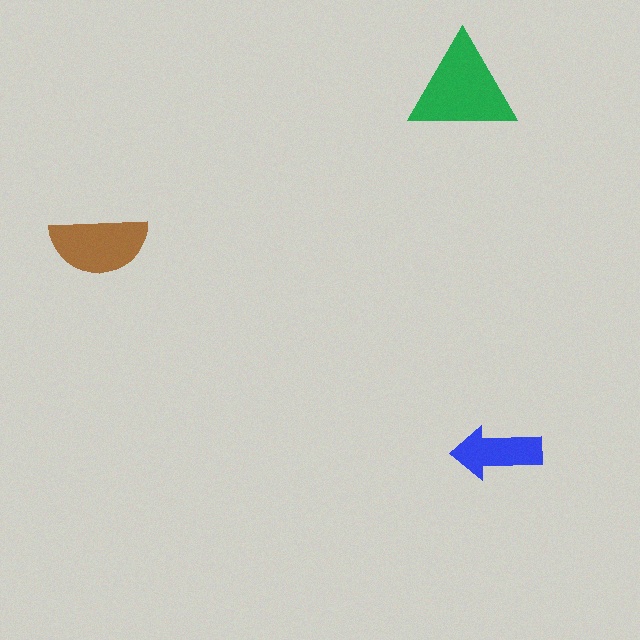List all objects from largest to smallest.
The green triangle, the brown semicircle, the blue arrow.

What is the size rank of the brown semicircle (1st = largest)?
2nd.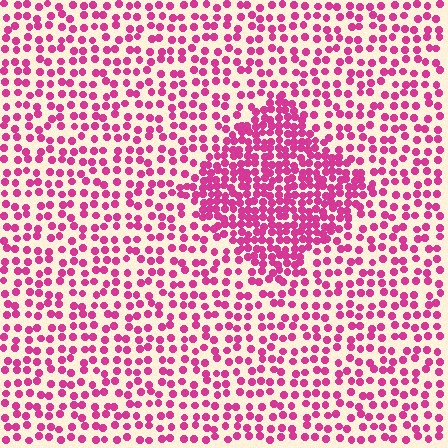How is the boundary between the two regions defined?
The boundary is defined by a change in element density (approximately 2.1x ratio). All elements are the same color, size, and shape.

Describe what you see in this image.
The image contains small magenta elements arranged at two different densities. A diamond-shaped region is visible where the elements are more densely packed than the surrounding area.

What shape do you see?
I see a diamond.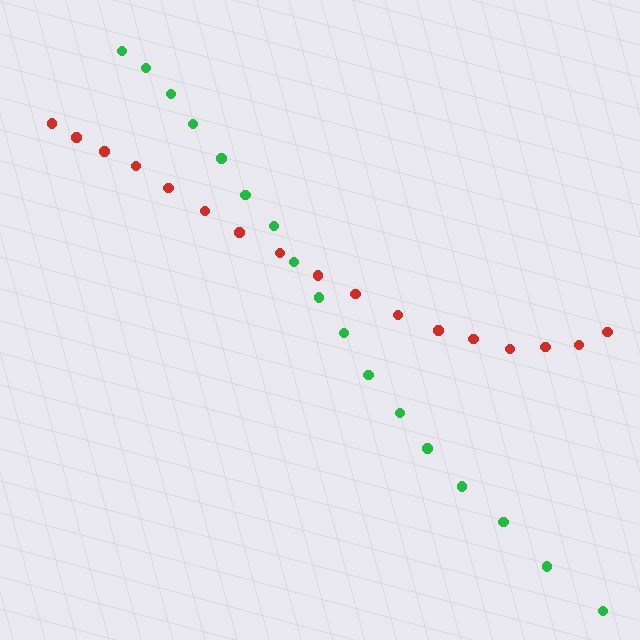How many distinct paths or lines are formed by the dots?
There are 2 distinct paths.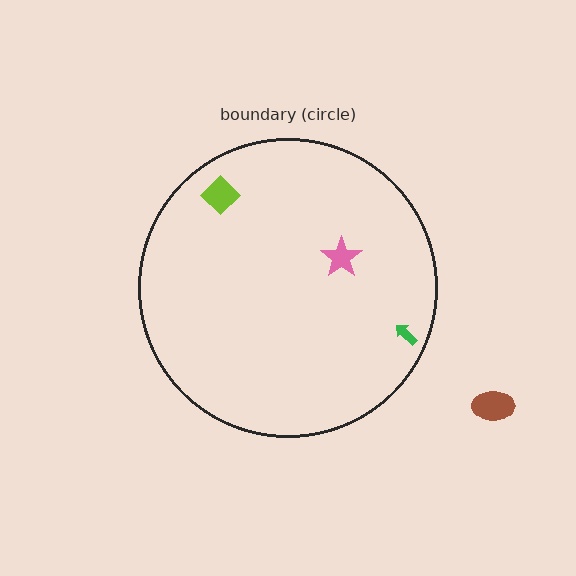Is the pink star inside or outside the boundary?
Inside.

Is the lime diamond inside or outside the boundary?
Inside.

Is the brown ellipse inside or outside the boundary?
Outside.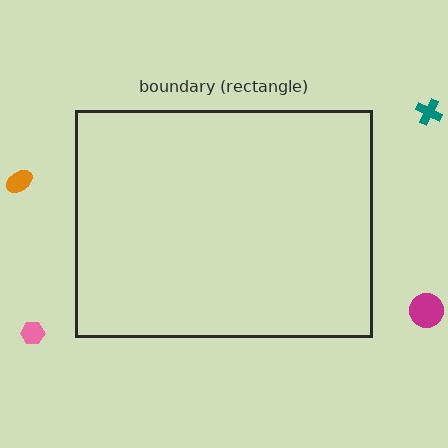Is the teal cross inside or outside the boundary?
Outside.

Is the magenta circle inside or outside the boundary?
Outside.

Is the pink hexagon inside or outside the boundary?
Outside.